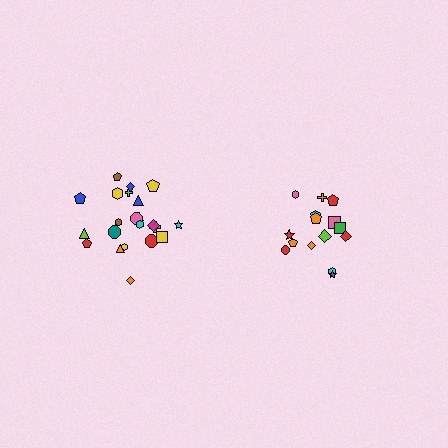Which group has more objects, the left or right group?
The left group.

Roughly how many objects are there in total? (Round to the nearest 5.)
Roughly 35 objects in total.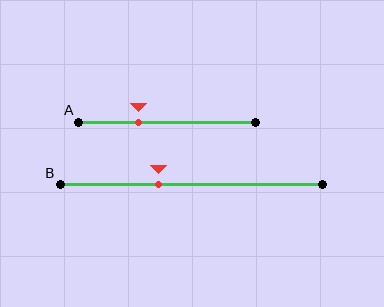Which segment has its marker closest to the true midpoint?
Segment B has its marker closest to the true midpoint.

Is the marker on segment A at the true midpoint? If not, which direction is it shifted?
No, the marker on segment A is shifted to the left by about 16% of the segment length.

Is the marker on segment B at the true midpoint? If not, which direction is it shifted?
No, the marker on segment B is shifted to the left by about 12% of the segment length.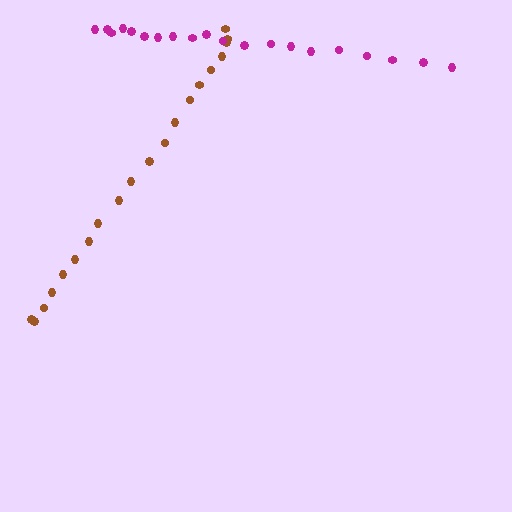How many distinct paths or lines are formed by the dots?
There are 2 distinct paths.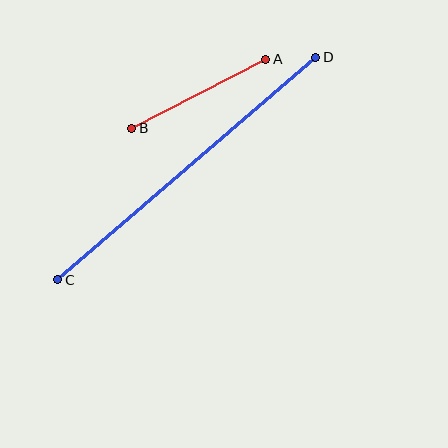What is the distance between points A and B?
The distance is approximately 150 pixels.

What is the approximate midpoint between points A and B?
The midpoint is at approximately (199, 94) pixels.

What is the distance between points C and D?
The distance is approximately 341 pixels.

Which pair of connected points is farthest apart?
Points C and D are farthest apart.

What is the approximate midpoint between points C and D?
The midpoint is at approximately (187, 169) pixels.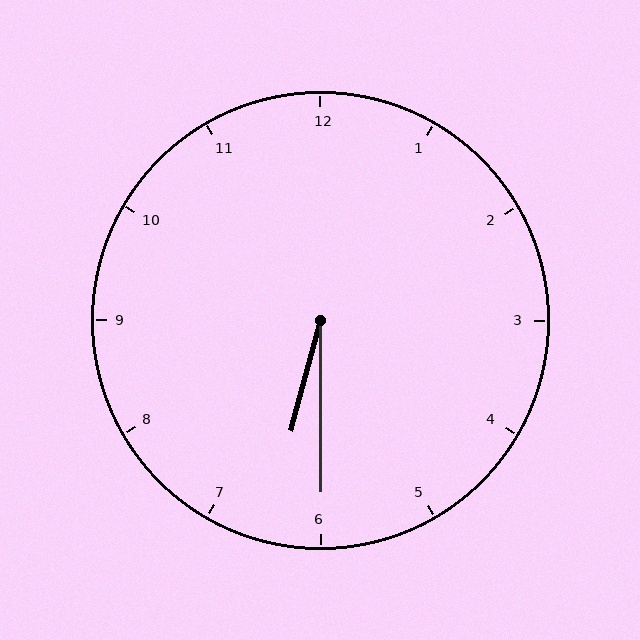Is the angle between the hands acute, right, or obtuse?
It is acute.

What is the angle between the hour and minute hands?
Approximately 15 degrees.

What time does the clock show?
6:30.